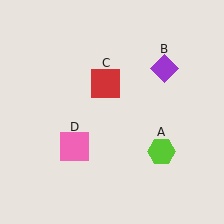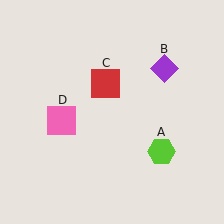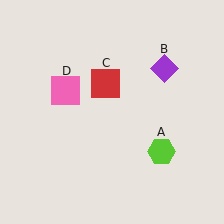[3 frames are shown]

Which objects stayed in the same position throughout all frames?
Lime hexagon (object A) and purple diamond (object B) and red square (object C) remained stationary.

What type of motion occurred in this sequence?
The pink square (object D) rotated clockwise around the center of the scene.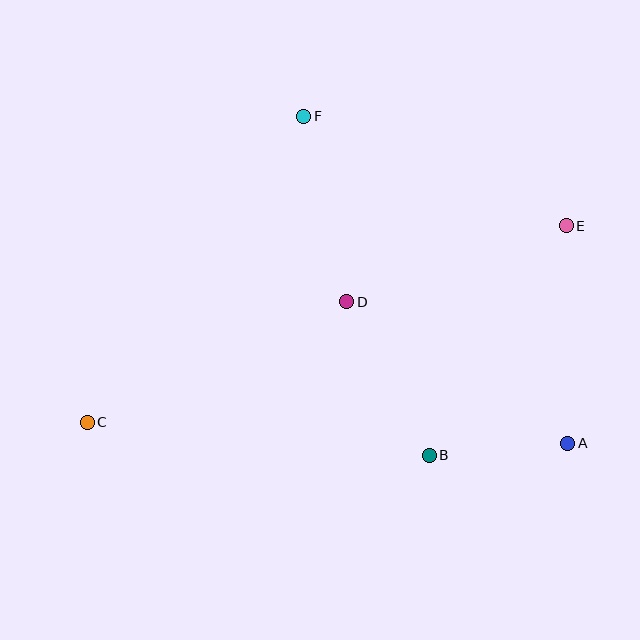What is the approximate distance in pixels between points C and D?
The distance between C and D is approximately 286 pixels.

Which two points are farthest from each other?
Points C and E are farthest from each other.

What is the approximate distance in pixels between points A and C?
The distance between A and C is approximately 481 pixels.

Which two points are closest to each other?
Points A and B are closest to each other.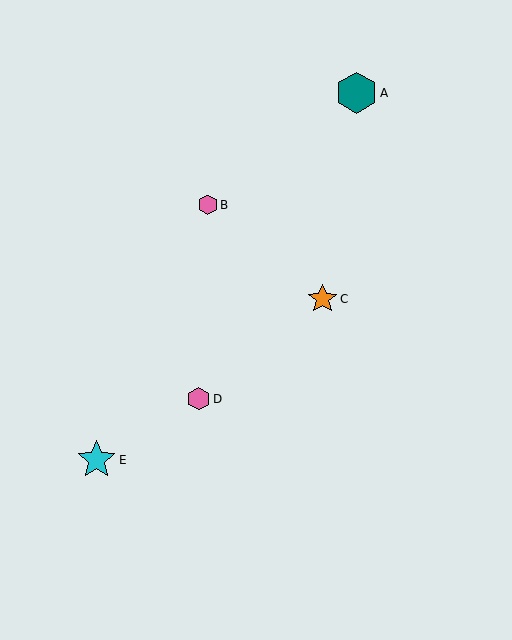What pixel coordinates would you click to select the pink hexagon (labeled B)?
Click at (208, 205) to select the pink hexagon B.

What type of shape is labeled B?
Shape B is a pink hexagon.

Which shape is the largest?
The teal hexagon (labeled A) is the largest.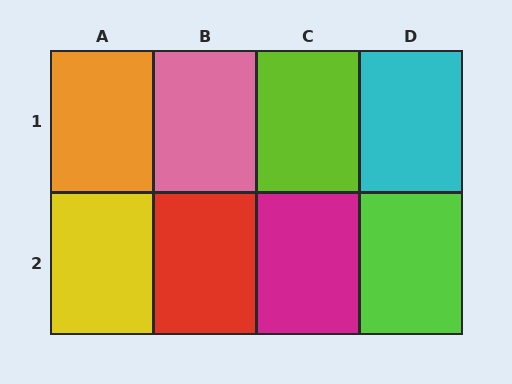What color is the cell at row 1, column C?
Lime.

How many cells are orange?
1 cell is orange.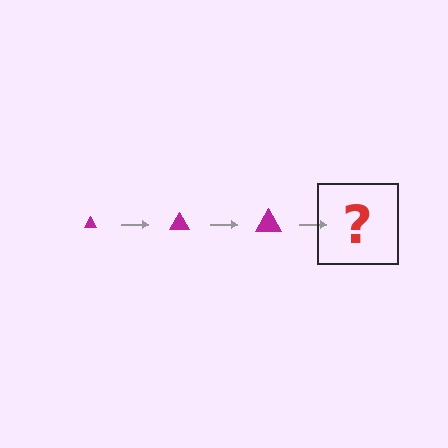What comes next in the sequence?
The next element should be a magenta triangle, larger than the previous one.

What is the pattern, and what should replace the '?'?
The pattern is that the triangle gets progressively larger each step. The '?' should be a magenta triangle, larger than the previous one.